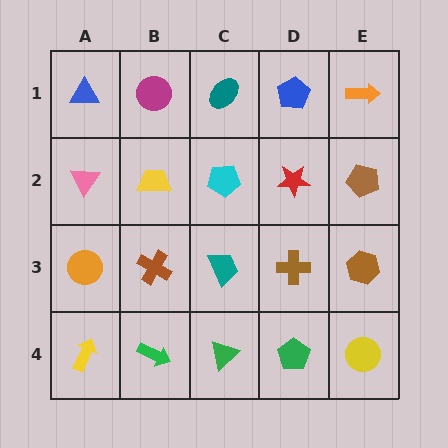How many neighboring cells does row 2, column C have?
4.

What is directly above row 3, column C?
A cyan pentagon.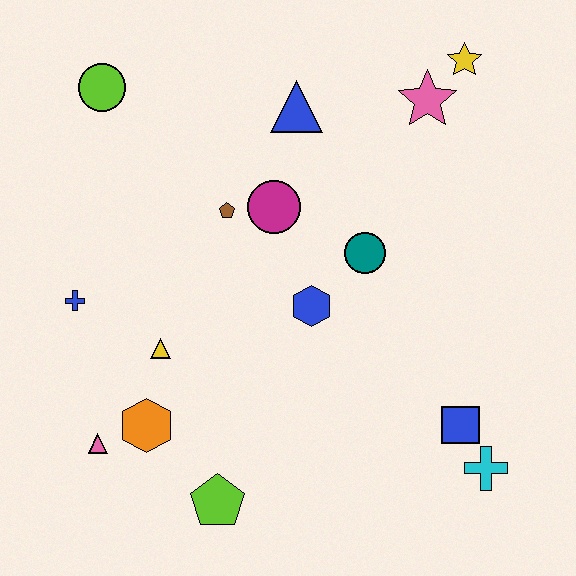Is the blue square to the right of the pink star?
Yes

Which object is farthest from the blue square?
The lime circle is farthest from the blue square.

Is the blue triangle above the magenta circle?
Yes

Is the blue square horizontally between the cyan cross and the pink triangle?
Yes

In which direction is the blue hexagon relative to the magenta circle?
The blue hexagon is below the magenta circle.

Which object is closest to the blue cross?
The yellow triangle is closest to the blue cross.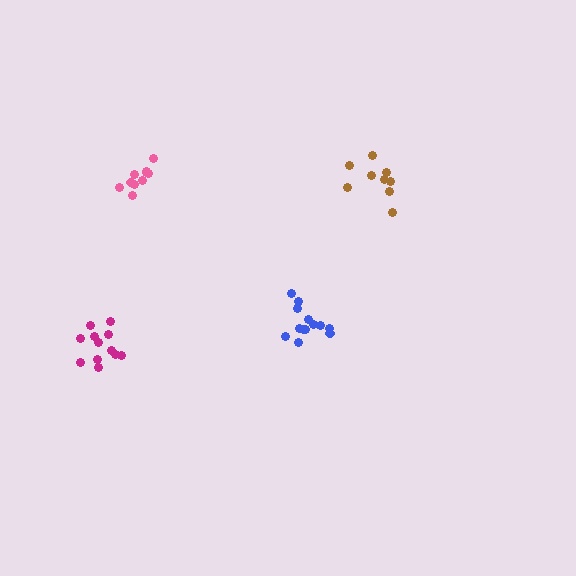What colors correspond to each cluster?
The clusters are colored: magenta, pink, brown, blue.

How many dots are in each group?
Group 1: 12 dots, Group 2: 10 dots, Group 3: 9 dots, Group 4: 13 dots (44 total).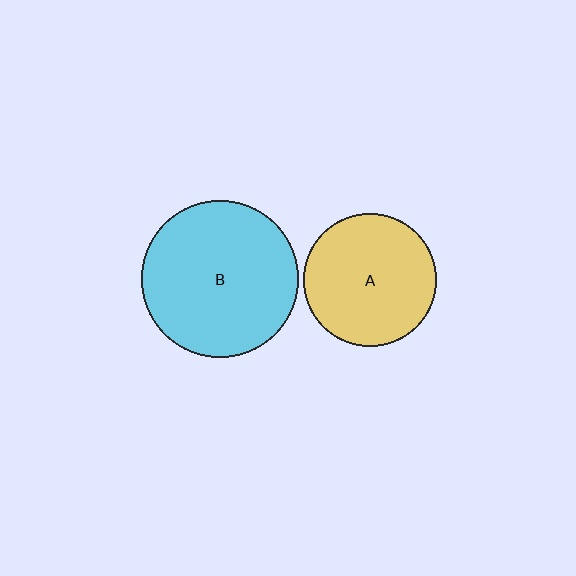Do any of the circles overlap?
No, none of the circles overlap.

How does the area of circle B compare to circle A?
Approximately 1.4 times.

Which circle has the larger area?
Circle B (cyan).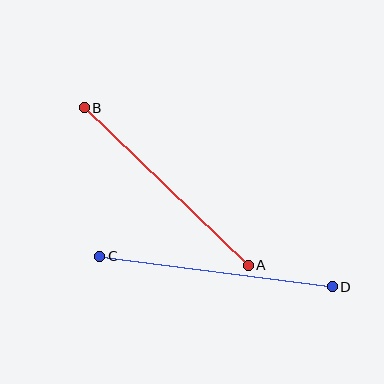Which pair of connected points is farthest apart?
Points C and D are farthest apart.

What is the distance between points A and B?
The distance is approximately 227 pixels.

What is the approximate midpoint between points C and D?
The midpoint is at approximately (216, 272) pixels.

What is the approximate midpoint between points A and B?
The midpoint is at approximately (166, 186) pixels.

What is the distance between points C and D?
The distance is approximately 235 pixels.